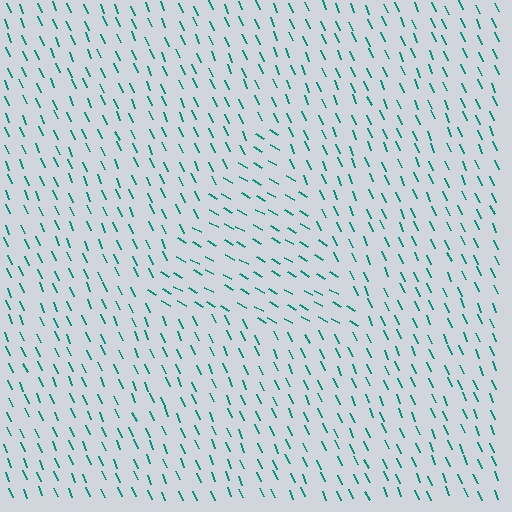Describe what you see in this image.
The image is filled with small teal line segments. A triangle region in the image has lines oriented differently from the surrounding lines, creating a visible texture boundary.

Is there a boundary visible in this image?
Yes, there is a texture boundary formed by a change in line orientation.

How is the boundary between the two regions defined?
The boundary is defined purely by a change in line orientation (approximately 37 degrees difference). All lines are the same color and thickness.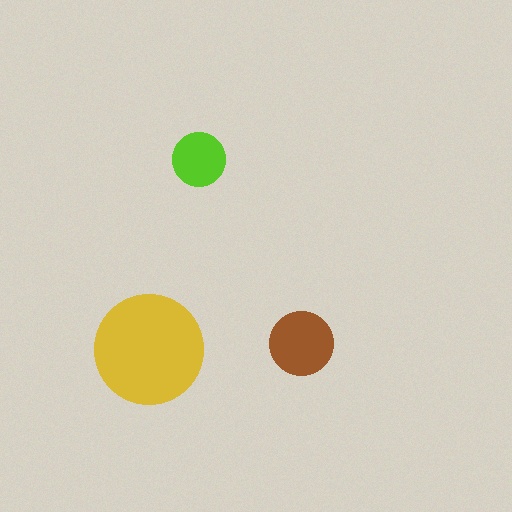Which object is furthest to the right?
The brown circle is rightmost.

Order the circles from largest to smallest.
the yellow one, the brown one, the lime one.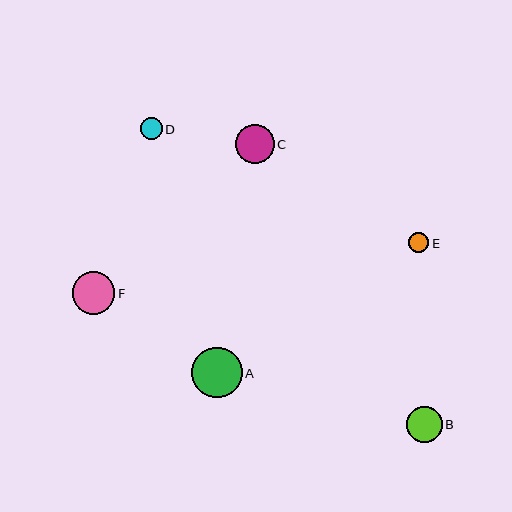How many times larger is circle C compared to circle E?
Circle C is approximately 2.0 times the size of circle E.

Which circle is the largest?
Circle A is the largest with a size of approximately 50 pixels.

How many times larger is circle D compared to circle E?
Circle D is approximately 1.1 times the size of circle E.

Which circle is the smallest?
Circle E is the smallest with a size of approximately 20 pixels.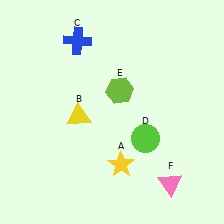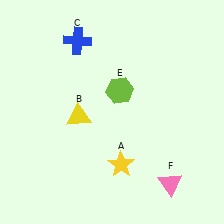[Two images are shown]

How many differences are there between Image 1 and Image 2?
There is 1 difference between the two images.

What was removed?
The lime circle (D) was removed in Image 2.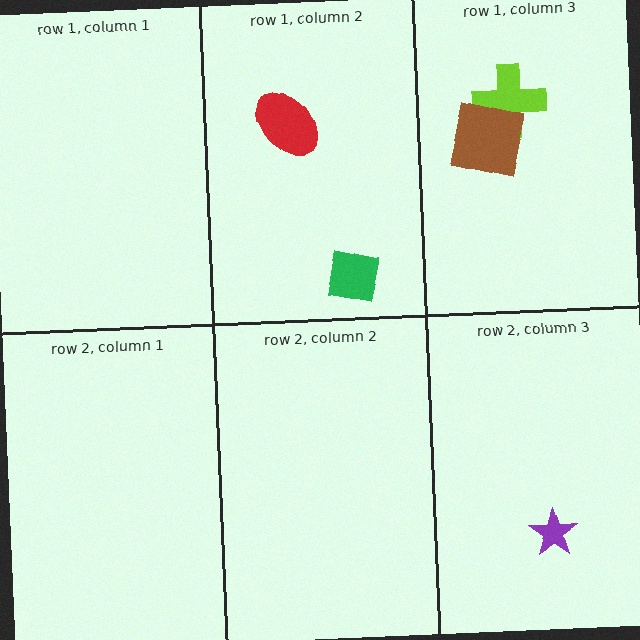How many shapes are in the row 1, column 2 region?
2.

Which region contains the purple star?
The row 2, column 3 region.